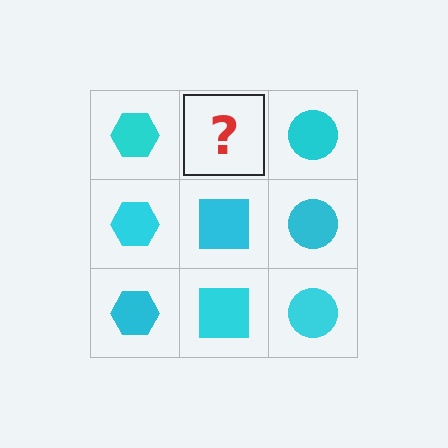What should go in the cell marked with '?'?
The missing cell should contain a cyan square.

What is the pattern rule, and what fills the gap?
The rule is that each column has a consistent shape. The gap should be filled with a cyan square.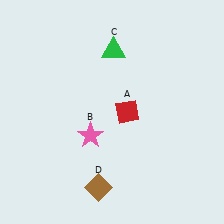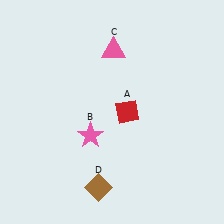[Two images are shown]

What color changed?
The triangle (C) changed from green in Image 1 to pink in Image 2.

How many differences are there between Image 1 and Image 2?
There is 1 difference between the two images.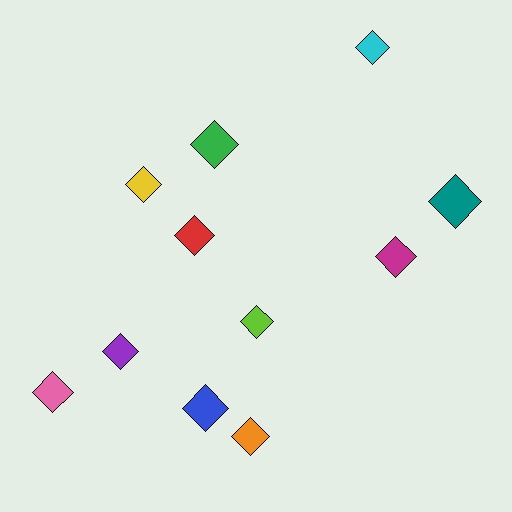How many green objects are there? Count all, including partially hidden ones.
There is 1 green object.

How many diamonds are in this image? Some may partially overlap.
There are 11 diamonds.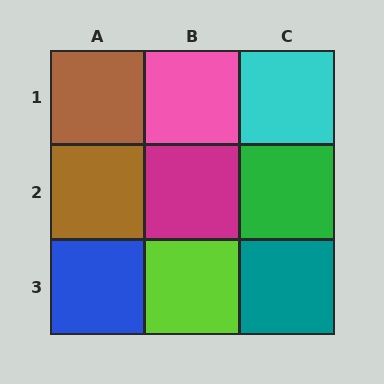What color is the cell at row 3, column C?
Teal.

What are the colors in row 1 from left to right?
Brown, pink, cyan.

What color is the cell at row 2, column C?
Green.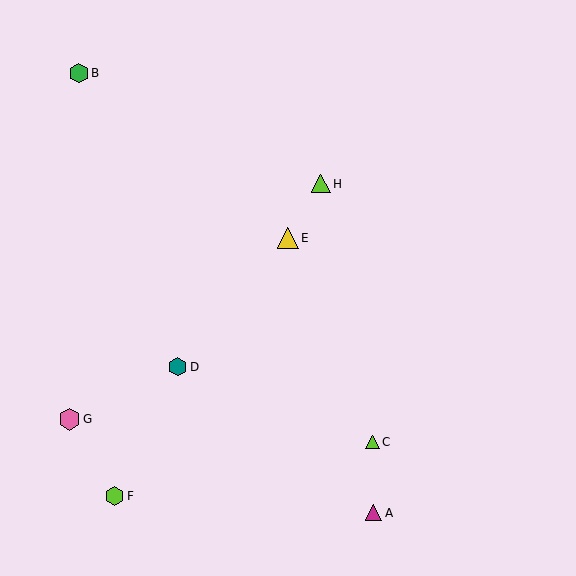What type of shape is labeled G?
Shape G is a pink hexagon.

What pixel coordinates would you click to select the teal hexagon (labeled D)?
Click at (178, 367) to select the teal hexagon D.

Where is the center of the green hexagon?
The center of the green hexagon is at (79, 73).